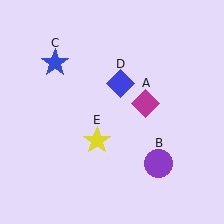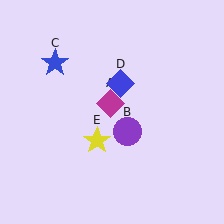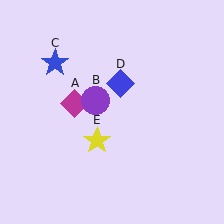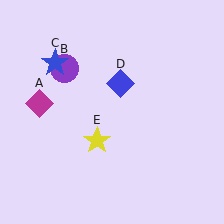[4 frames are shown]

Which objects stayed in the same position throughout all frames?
Blue star (object C) and blue diamond (object D) and yellow star (object E) remained stationary.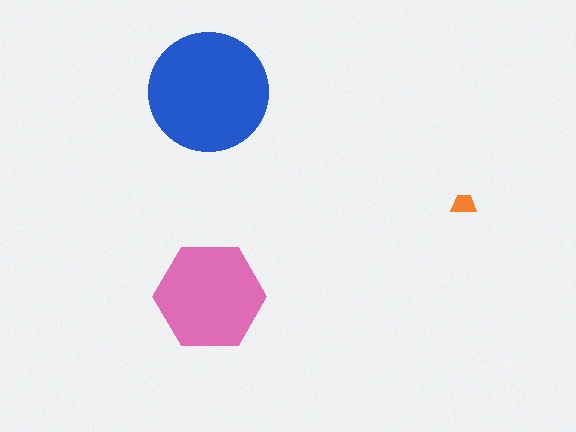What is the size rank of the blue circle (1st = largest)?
1st.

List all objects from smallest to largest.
The orange trapezoid, the pink hexagon, the blue circle.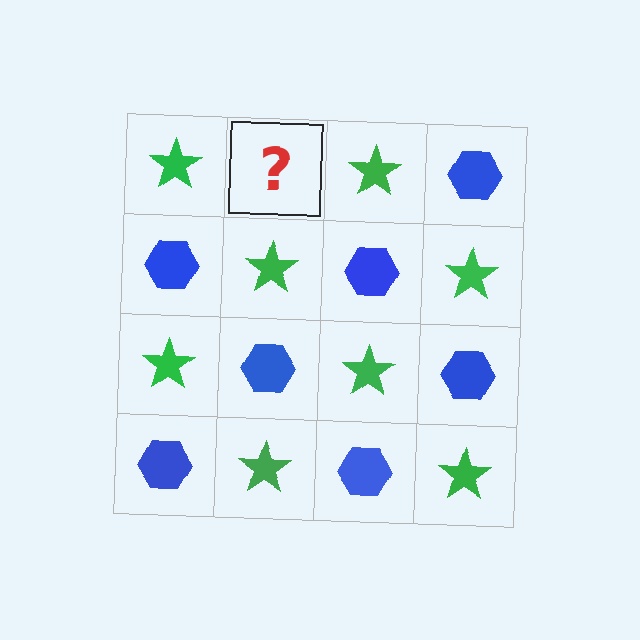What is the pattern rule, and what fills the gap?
The rule is that it alternates green star and blue hexagon in a checkerboard pattern. The gap should be filled with a blue hexagon.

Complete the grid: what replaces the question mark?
The question mark should be replaced with a blue hexagon.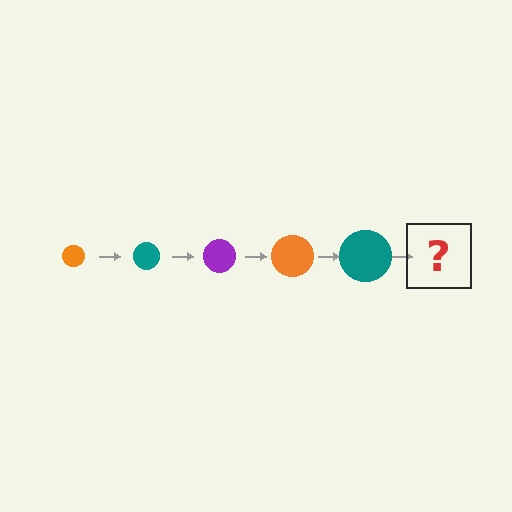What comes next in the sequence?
The next element should be a purple circle, larger than the previous one.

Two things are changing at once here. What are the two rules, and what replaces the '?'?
The two rules are that the circle grows larger each step and the color cycles through orange, teal, and purple. The '?' should be a purple circle, larger than the previous one.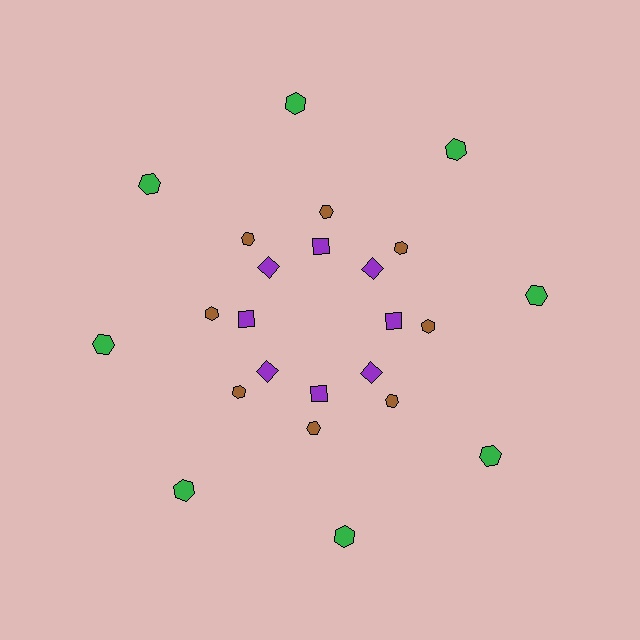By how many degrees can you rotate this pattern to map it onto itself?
The pattern maps onto itself every 45 degrees of rotation.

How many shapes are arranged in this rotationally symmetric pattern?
There are 24 shapes, arranged in 8 groups of 3.